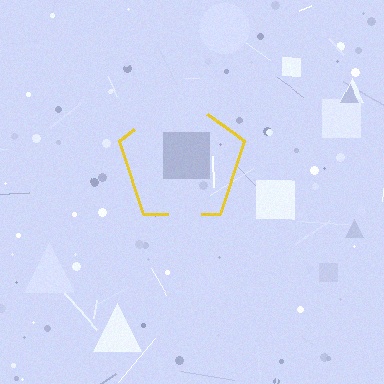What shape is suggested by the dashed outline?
The dashed outline suggests a pentagon.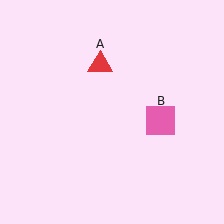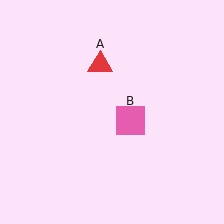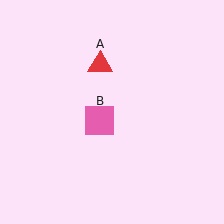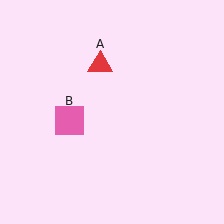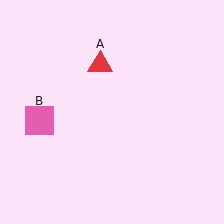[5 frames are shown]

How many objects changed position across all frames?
1 object changed position: pink square (object B).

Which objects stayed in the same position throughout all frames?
Red triangle (object A) remained stationary.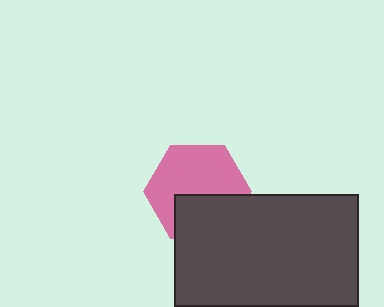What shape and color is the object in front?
The object in front is a dark gray rectangle.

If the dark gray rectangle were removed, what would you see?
You would see the complete pink hexagon.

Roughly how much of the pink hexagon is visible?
About half of it is visible (roughly 62%).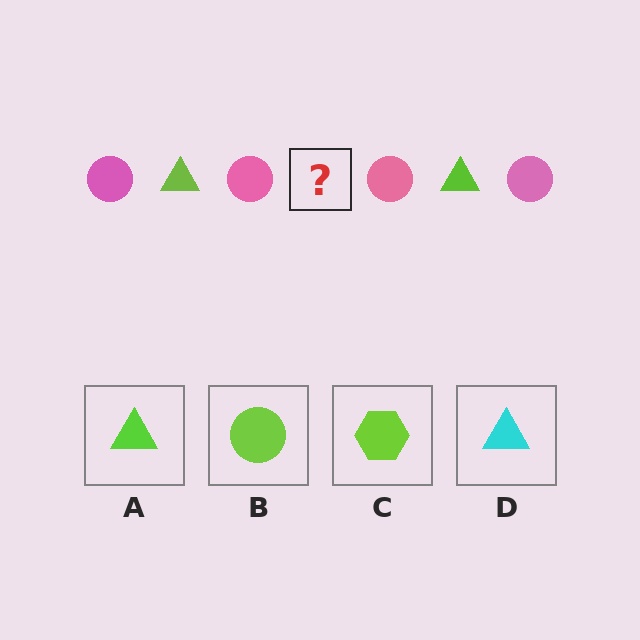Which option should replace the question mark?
Option A.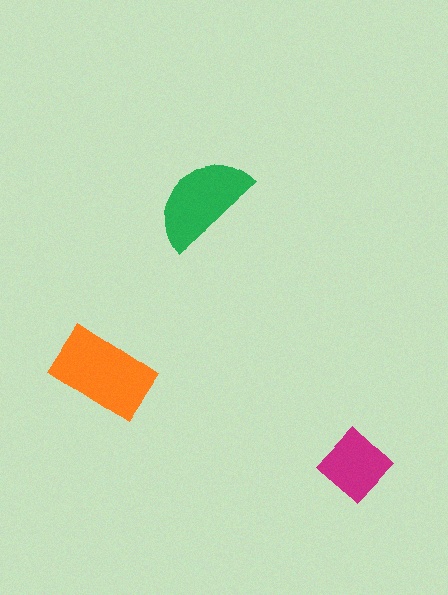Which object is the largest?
The orange rectangle.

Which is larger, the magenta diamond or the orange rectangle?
The orange rectangle.